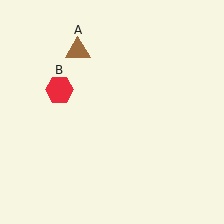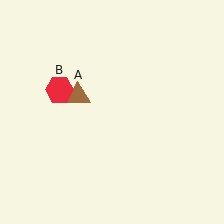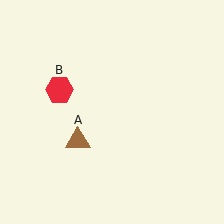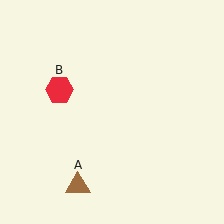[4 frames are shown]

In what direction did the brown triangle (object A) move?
The brown triangle (object A) moved down.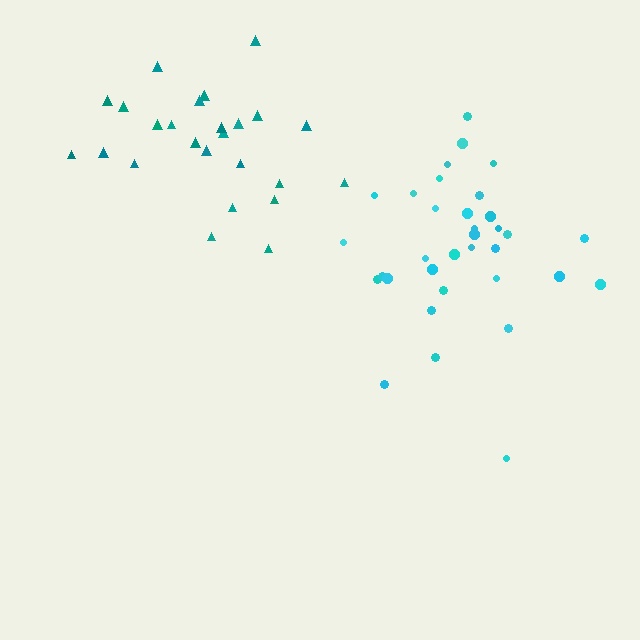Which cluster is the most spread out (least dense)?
Teal.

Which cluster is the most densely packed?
Cyan.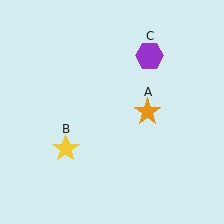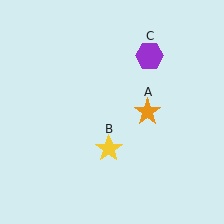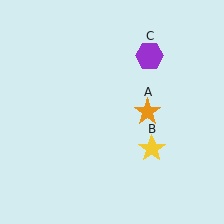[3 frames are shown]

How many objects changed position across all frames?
1 object changed position: yellow star (object B).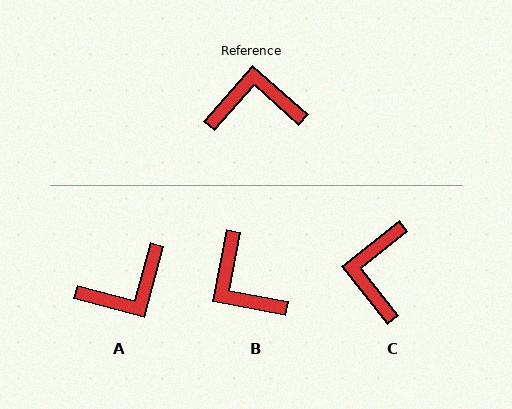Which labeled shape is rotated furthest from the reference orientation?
A, about 153 degrees away.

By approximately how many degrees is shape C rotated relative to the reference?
Approximately 80 degrees counter-clockwise.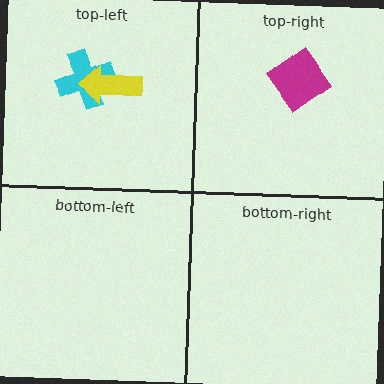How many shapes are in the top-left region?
2.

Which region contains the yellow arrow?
The top-left region.